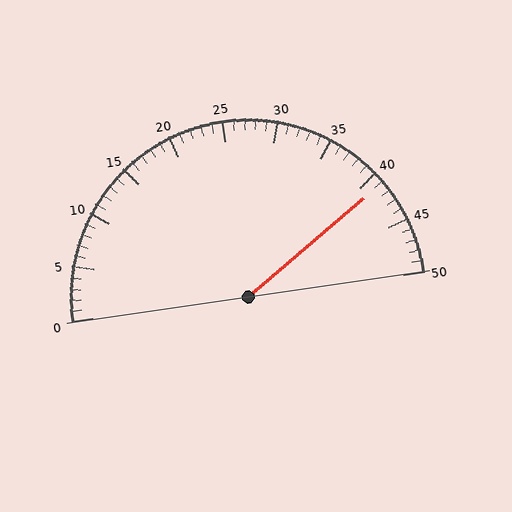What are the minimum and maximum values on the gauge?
The gauge ranges from 0 to 50.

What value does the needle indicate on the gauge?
The needle indicates approximately 41.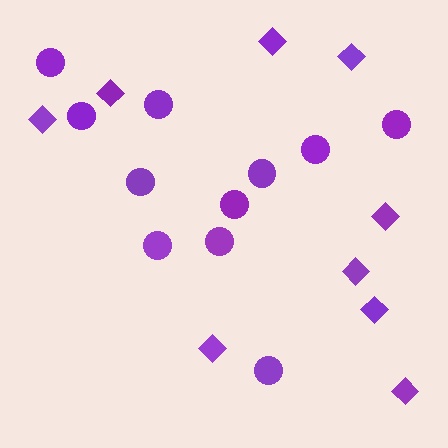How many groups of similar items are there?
There are 2 groups: one group of diamonds (9) and one group of circles (11).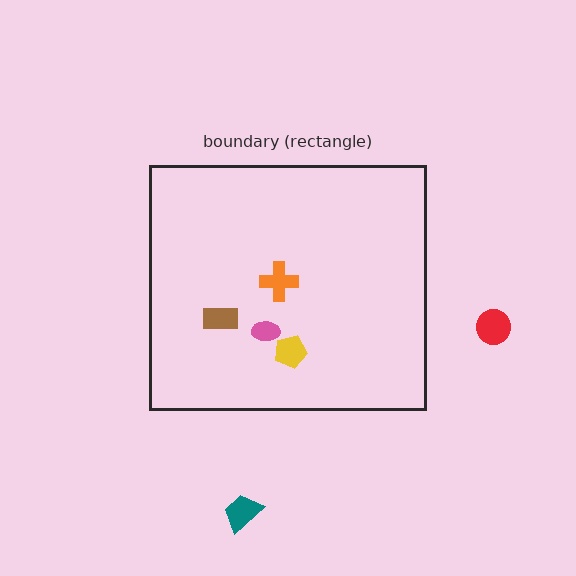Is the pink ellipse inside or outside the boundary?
Inside.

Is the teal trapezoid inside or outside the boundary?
Outside.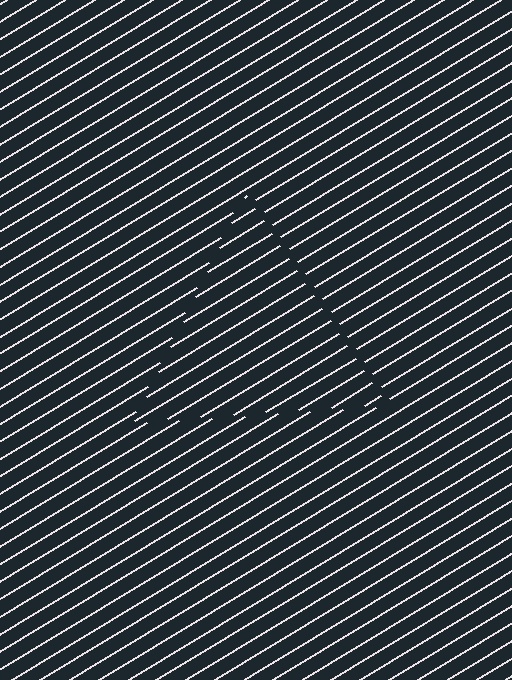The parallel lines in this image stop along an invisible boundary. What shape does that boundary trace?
An illusory triangle. The interior of the shape contains the same grating, shifted by half a period — the contour is defined by the phase discontinuity where line-ends from the inner and outer gratings abut.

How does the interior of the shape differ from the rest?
The interior of the shape contains the same grating, shifted by half a period — the contour is defined by the phase discontinuity where line-ends from the inner and outer gratings abut.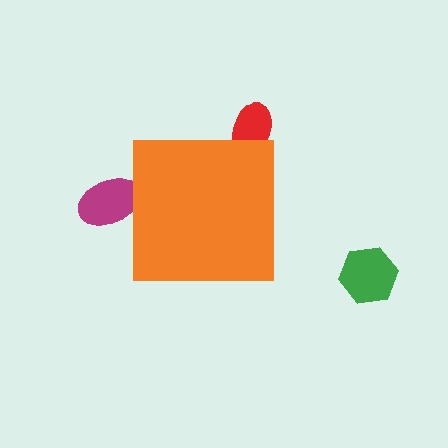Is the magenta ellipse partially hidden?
Yes, the magenta ellipse is partially hidden behind the orange square.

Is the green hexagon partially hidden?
No, the green hexagon is fully visible.